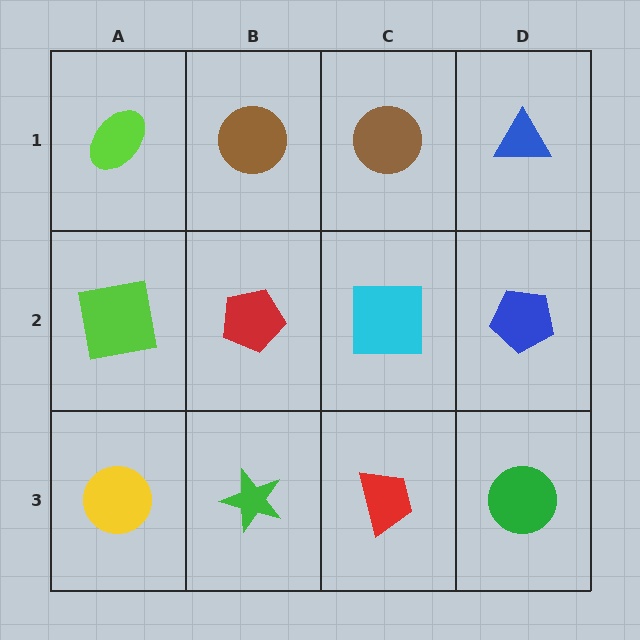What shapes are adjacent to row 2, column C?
A brown circle (row 1, column C), a red trapezoid (row 3, column C), a red pentagon (row 2, column B), a blue pentagon (row 2, column D).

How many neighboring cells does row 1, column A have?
2.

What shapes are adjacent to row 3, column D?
A blue pentagon (row 2, column D), a red trapezoid (row 3, column C).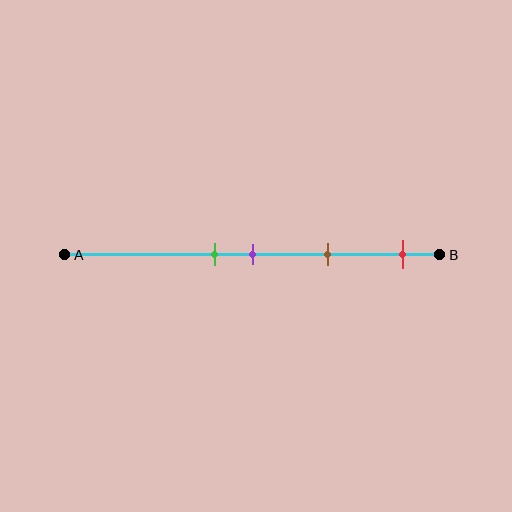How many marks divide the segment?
There are 4 marks dividing the segment.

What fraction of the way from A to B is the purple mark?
The purple mark is approximately 50% (0.5) of the way from A to B.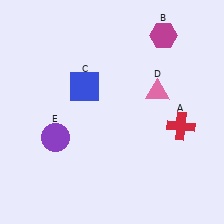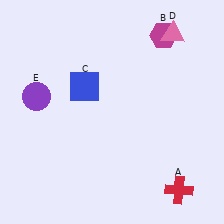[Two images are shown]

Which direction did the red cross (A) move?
The red cross (A) moved down.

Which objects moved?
The objects that moved are: the red cross (A), the pink triangle (D), the purple circle (E).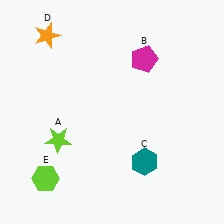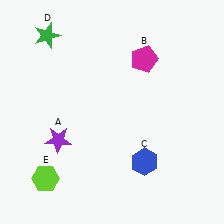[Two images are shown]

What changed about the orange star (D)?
In Image 1, D is orange. In Image 2, it changed to green.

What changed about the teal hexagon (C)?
In Image 1, C is teal. In Image 2, it changed to blue.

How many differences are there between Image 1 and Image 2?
There are 3 differences between the two images.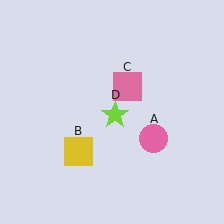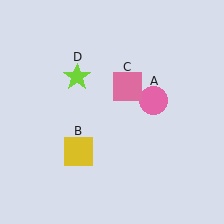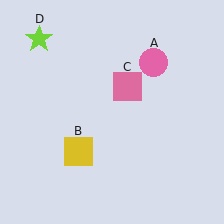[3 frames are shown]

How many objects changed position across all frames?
2 objects changed position: pink circle (object A), lime star (object D).